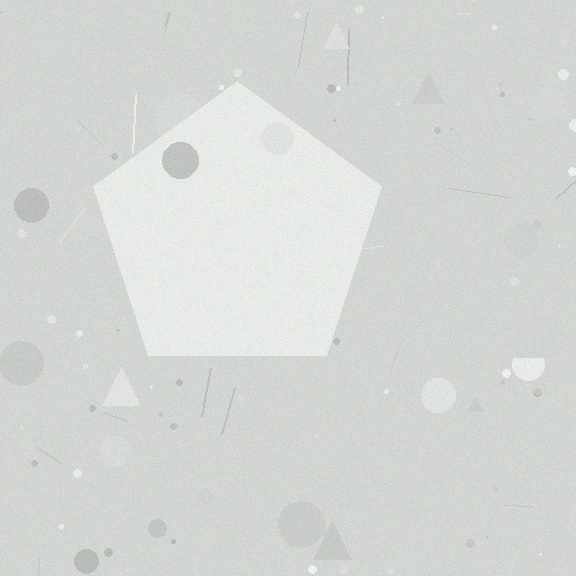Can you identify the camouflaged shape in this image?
The camouflaged shape is a pentagon.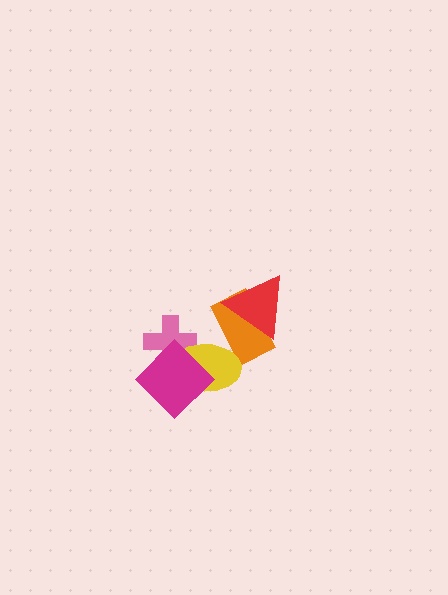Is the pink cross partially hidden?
Yes, it is partially covered by another shape.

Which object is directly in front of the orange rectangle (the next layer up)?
The yellow ellipse is directly in front of the orange rectangle.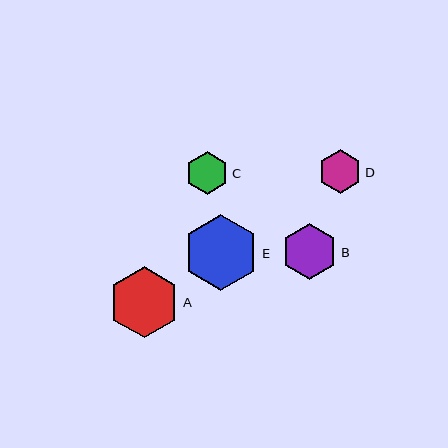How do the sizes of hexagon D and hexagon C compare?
Hexagon D and hexagon C are approximately the same size.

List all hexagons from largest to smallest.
From largest to smallest: E, A, B, D, C.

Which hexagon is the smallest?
Hexagon C is the smallest with a size of approximately 43 pixels.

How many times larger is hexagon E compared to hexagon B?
Hexagon E is approximately 1.3 times the size of hexagon B.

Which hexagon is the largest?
Hexagon E is the largest with a size of approximately 76 pixels.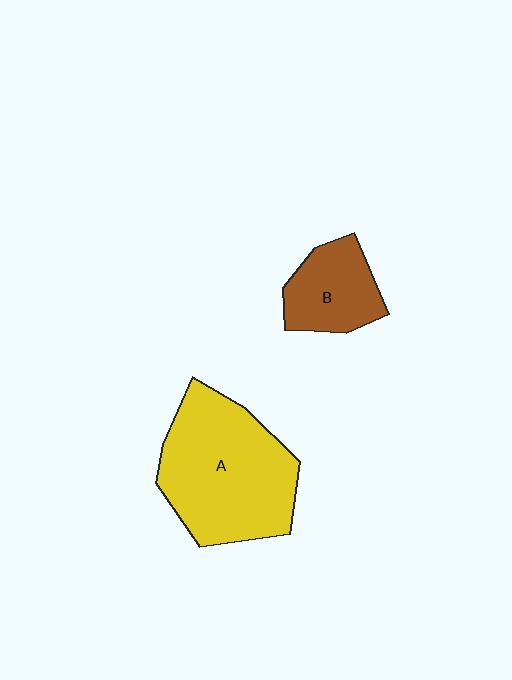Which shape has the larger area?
Shape A (yellow).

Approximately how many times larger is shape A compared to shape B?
Approximately 2.2 times.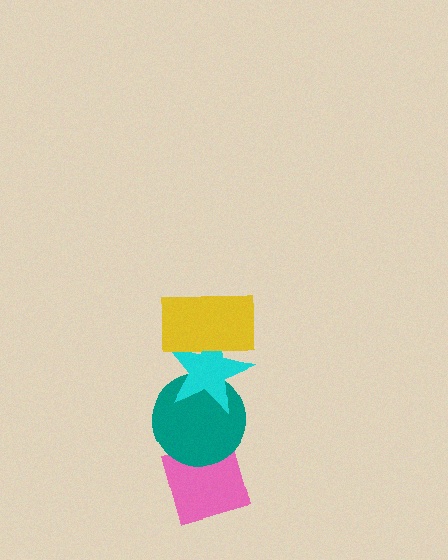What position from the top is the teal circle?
The teal circle is 3rd from the top.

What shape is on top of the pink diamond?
The teal circle is on top of the pink diamond.